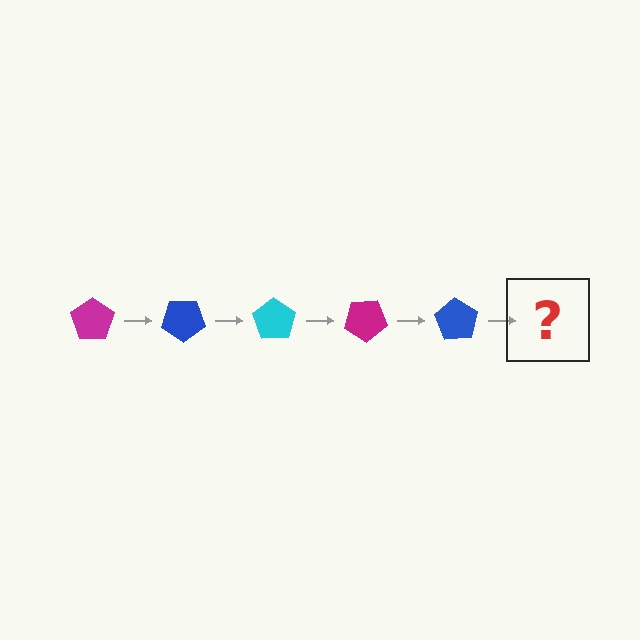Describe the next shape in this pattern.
It should be a cyan pentagon, rotated 175 degrees from the start.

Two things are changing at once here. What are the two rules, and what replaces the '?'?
The two rules are that it rotates 35 degrees each step and the color cycles through magenta, blue, and cyan. The '?' should be a cyan pentagon, rotated 175 degrees from the start.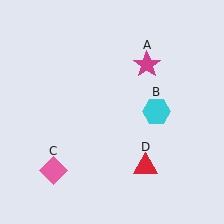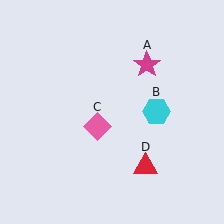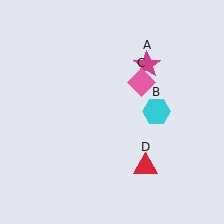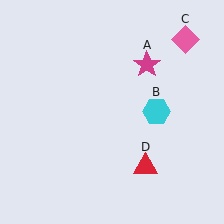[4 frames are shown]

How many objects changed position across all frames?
1 object changed position: pink diamond (object C).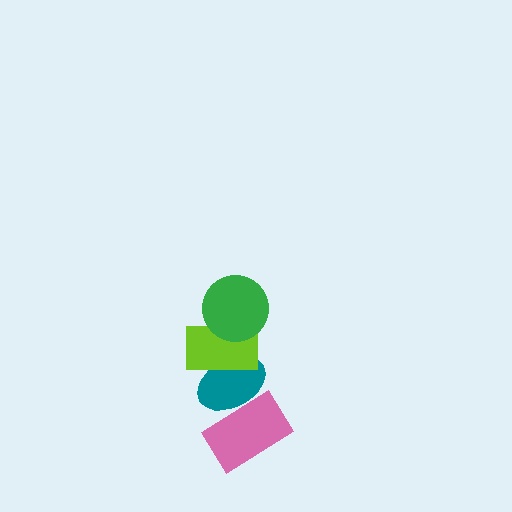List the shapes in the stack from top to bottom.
From top to bottom: the green circle, the lime rectangle, the teal ellipse, the pink rectangle.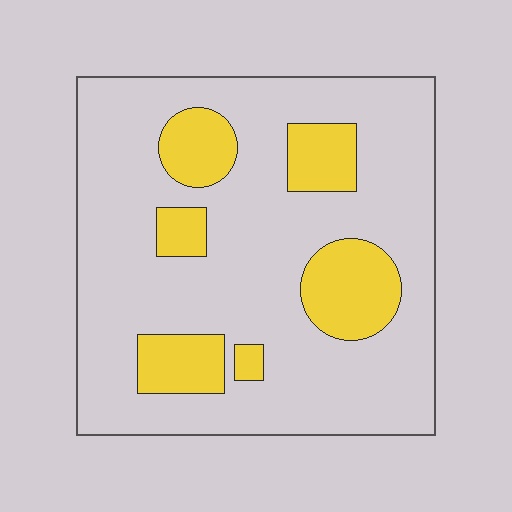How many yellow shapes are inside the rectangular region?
6.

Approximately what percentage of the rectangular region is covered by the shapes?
Approximately 20%.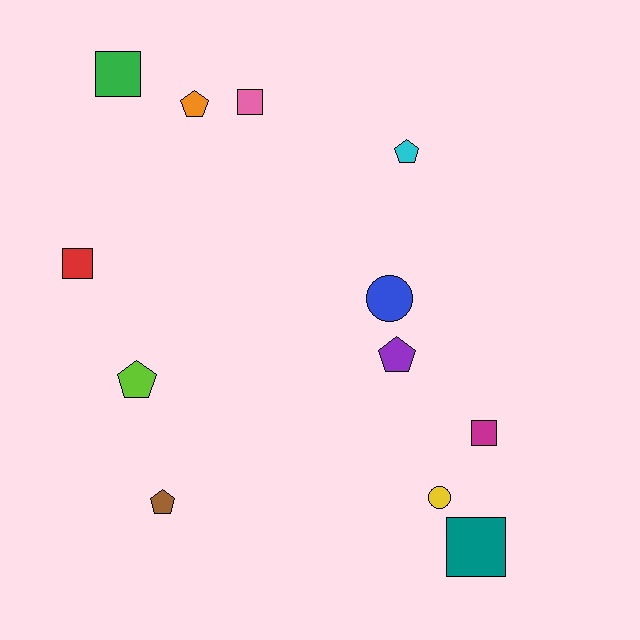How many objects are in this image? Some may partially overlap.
There are 12 objects.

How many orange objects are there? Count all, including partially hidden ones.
There is 1 orange object.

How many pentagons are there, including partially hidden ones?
There are 5 pentagons.